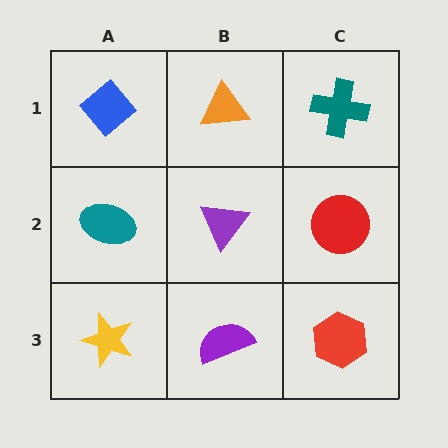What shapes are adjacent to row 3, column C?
A red circle (row 2, column C), a purple semicircle (row 3, column B).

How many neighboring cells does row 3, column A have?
2.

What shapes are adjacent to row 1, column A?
A teal ellipse (row 2, column A), an orange triangle (row 1, column B).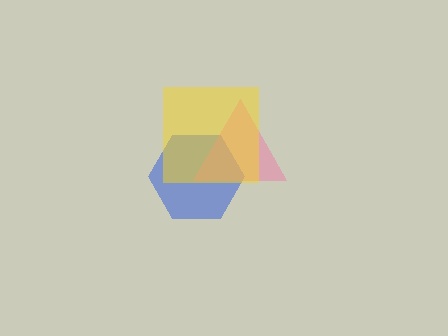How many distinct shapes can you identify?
There are 3 distinct shapes: a blue hexagon, a pink triangle, a yellow square.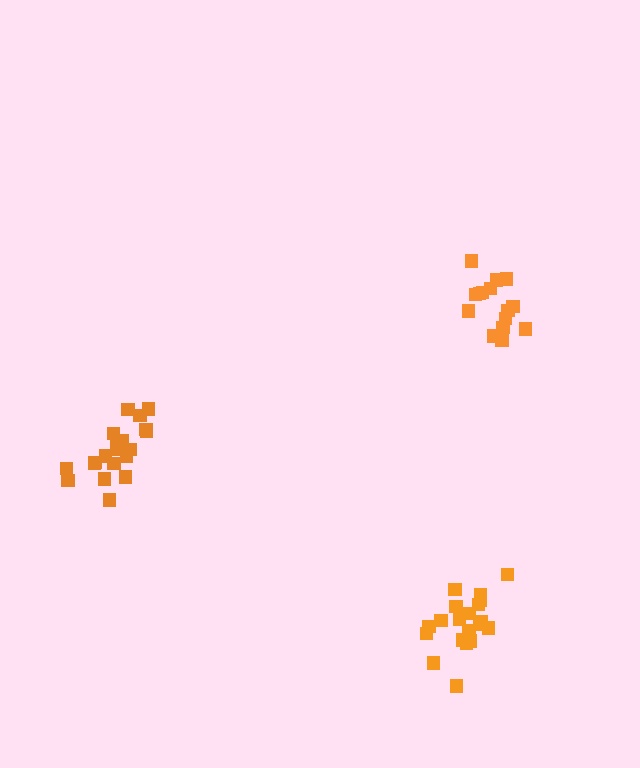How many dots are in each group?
Group 1: 15 dots, Group 2: 20 dots, Group 3: 20 dots (55 total).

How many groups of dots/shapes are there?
There are 3 groups.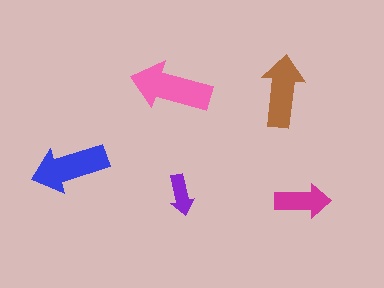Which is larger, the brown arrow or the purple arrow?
The brown one.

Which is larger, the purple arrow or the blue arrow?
The blue one.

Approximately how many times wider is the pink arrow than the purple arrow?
About 2 times wider.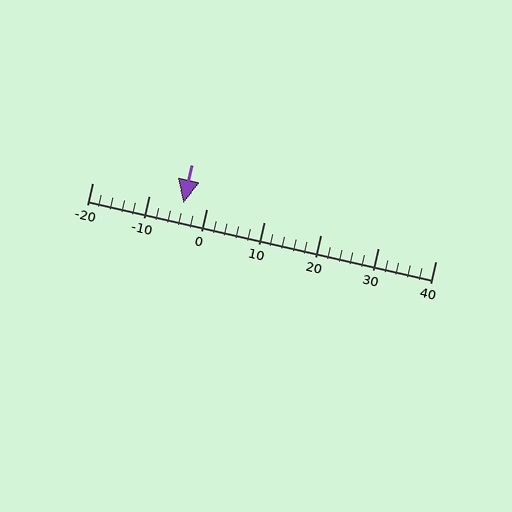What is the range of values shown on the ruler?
The ruler shows values from -20 to 40.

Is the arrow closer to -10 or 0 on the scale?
The arrow is closer to 0.